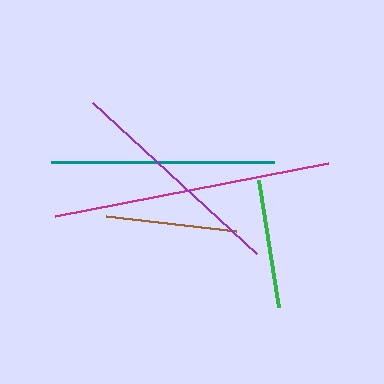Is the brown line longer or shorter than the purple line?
The purple line is longer than the brown line.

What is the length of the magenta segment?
The magenta segment is approximately 278 pixels long.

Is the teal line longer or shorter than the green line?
The teal line is longer than the green line.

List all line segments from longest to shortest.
From longest to shortest: magenta, teal, purple, brown, green.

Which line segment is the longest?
The magenta line is the longest at approximately 278 pixels.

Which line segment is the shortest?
The green line is the shortest at approximately 129 pixels.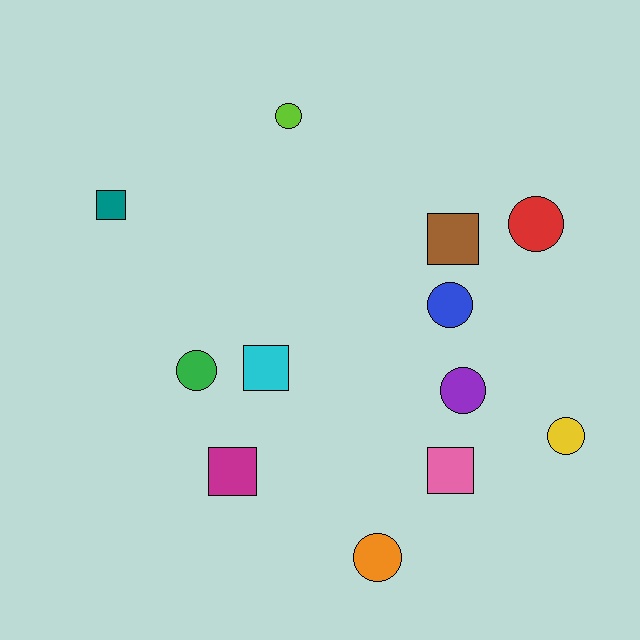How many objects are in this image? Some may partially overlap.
There are 12 objects.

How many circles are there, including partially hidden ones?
There are 7 circles.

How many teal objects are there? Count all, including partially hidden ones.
There is 1 teal object.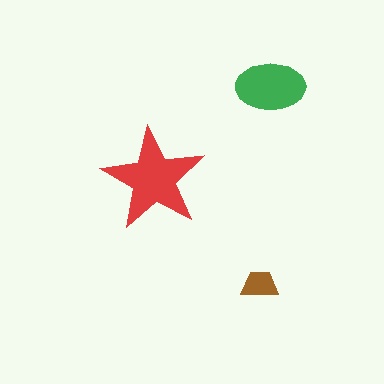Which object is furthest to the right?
The green ellipse is rightmost.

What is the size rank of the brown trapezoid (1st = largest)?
3rd.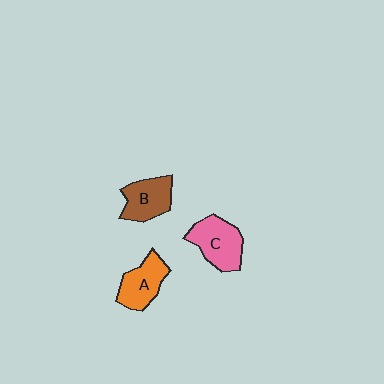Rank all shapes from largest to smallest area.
From largest to smallest: C (pink), A (orange), B (brown).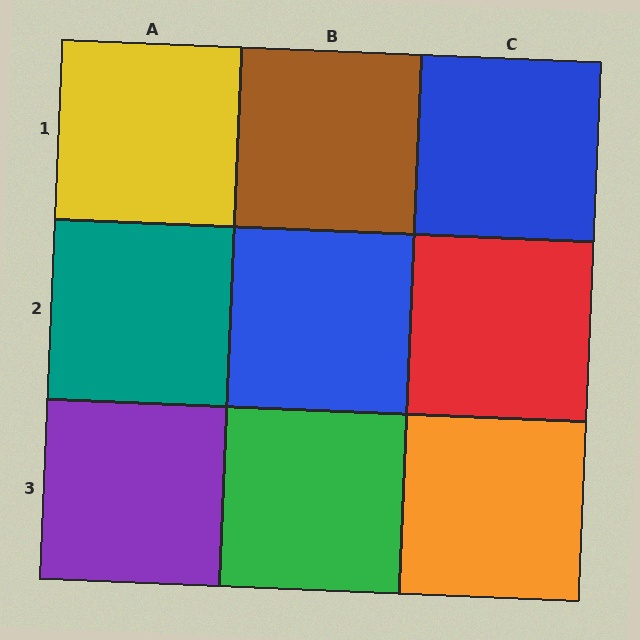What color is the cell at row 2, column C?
Red.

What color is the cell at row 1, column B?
Brown.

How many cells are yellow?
1 cell is yellow.